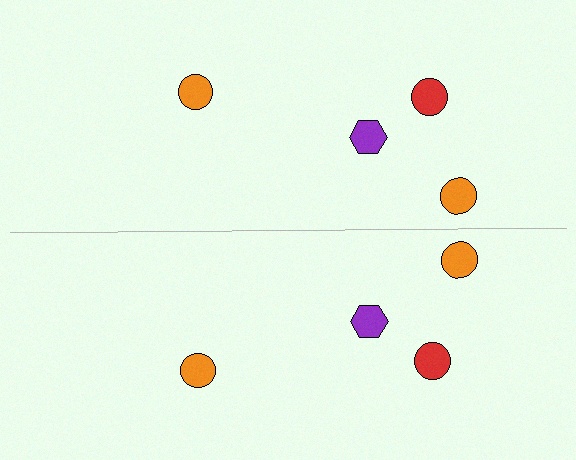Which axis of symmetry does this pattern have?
The pattern has a horizontal axis of symmetry running through the center of the image.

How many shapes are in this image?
There are 8 shapes in this image.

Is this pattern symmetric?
Yes, this pattern has bilateral (reflection) symmetry.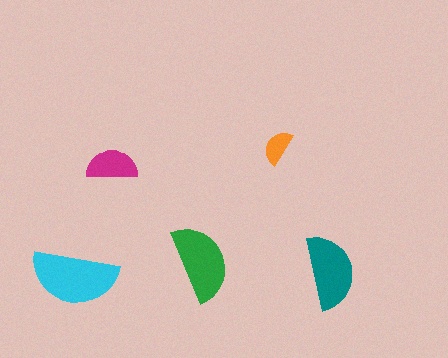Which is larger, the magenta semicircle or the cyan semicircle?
The cyan one.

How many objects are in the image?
There are 5 objects in the image.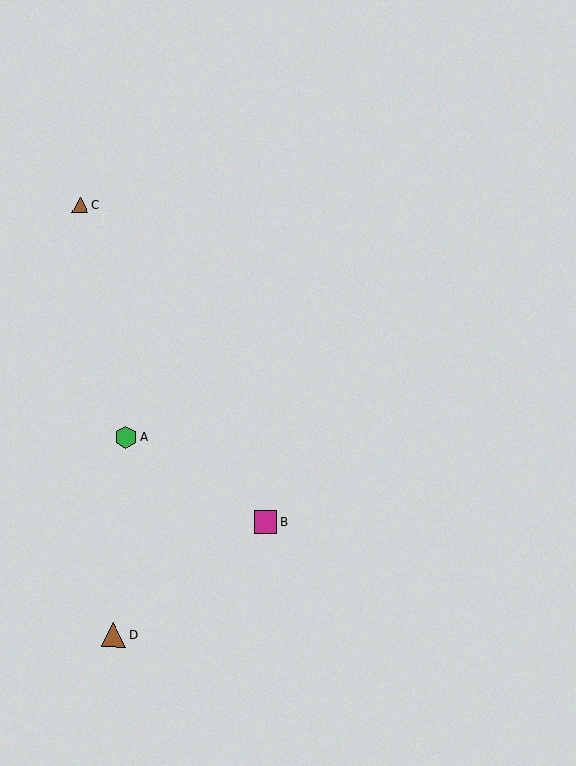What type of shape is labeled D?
Shape D is a brown triangle.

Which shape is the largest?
The brown triangle (labeled D) is the largest.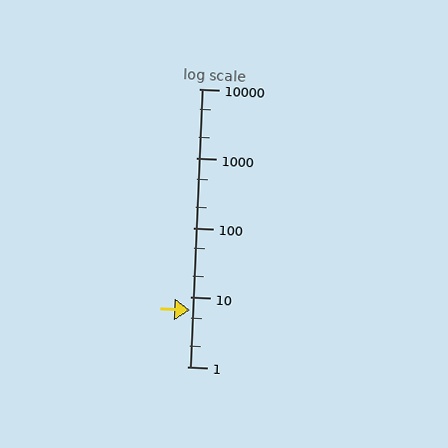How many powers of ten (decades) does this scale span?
The scale spans 4 decades, from 1 to 10000.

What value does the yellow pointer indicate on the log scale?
The pointer indicates approximately 6.4.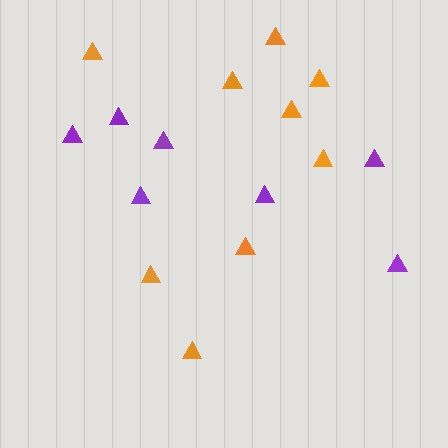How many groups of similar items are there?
There are 2 groups: one group of purple triangles (7) and one group of orange triangles (9).